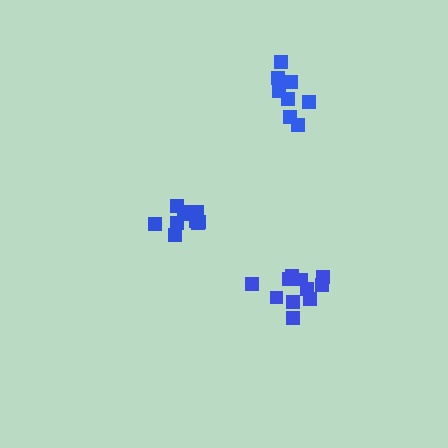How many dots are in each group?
Group 1: 10 dots, Group 2: 9 dots, Group 3: 11 dots (30 total).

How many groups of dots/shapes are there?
There are 3 groups.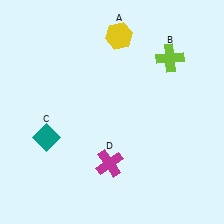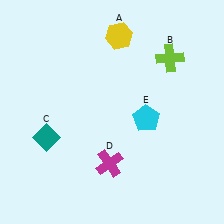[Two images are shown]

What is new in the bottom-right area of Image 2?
A cyan pentagon (E) was added in the bottom-right area of Image 2.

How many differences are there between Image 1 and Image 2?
There is 1 difference between the two images.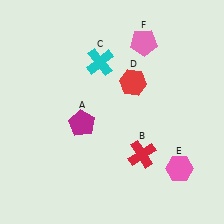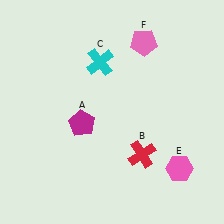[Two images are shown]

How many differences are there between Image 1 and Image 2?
There is 1 difference between the two images.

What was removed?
The red hexagon (D) was removed in Image 2.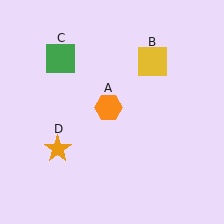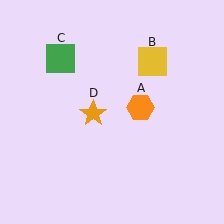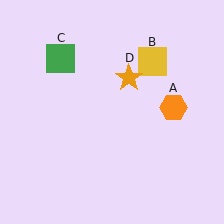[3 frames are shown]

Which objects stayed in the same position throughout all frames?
Yellow square (object B) and green square (object C) remained stationary.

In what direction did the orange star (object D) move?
The orange star (object D) moved up and to the right.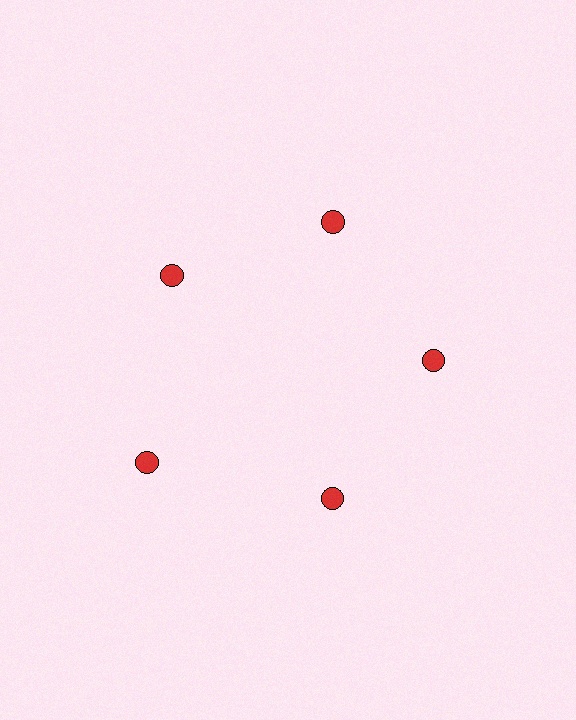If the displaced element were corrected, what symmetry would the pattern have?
It would have 5-fold rotational symmetry — the pattern would map onto itself every 72 degrees.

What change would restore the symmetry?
The symmetry would be restored by moving it inward, back onto the ring so that all 5 circles sit at equal angles and equal distance from the center.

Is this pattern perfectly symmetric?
No. The 5 red circles are arranged in a ring, but one element near the 8 o'clock position is pushed outward from the center, breaking the 5-fold rotational symmetry.